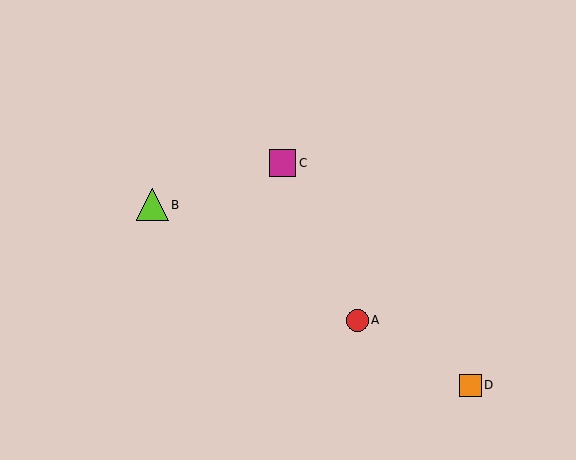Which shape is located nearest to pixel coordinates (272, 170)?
The magenta square (labeled C) at (282, 163) is nearest to that location.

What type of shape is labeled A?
Shape A is a red circle.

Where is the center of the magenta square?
The center of the magenta square is at (282, 163).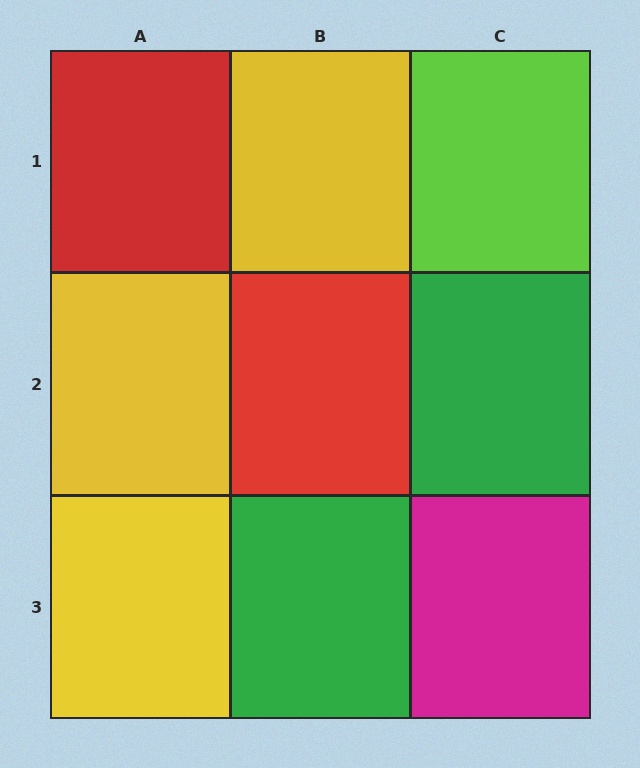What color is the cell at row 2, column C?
Green.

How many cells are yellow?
3 cells are yellow.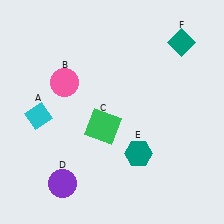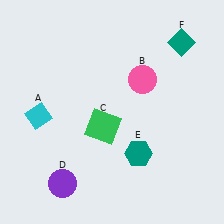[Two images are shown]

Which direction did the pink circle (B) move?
The pink circle (B) moved right.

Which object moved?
The pink circle (B) moved right.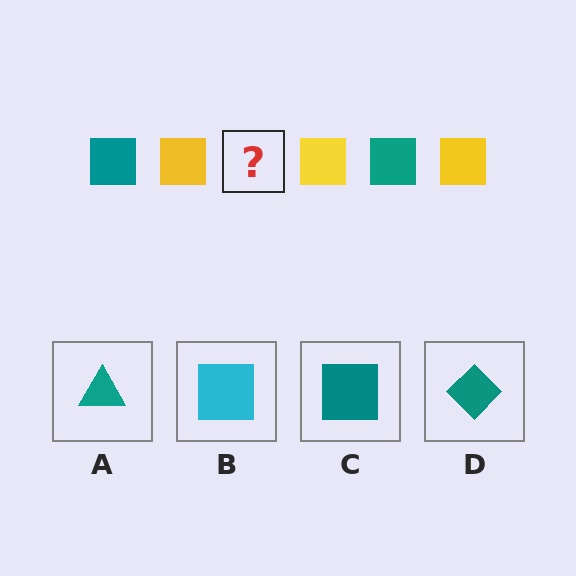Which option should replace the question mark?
Option C.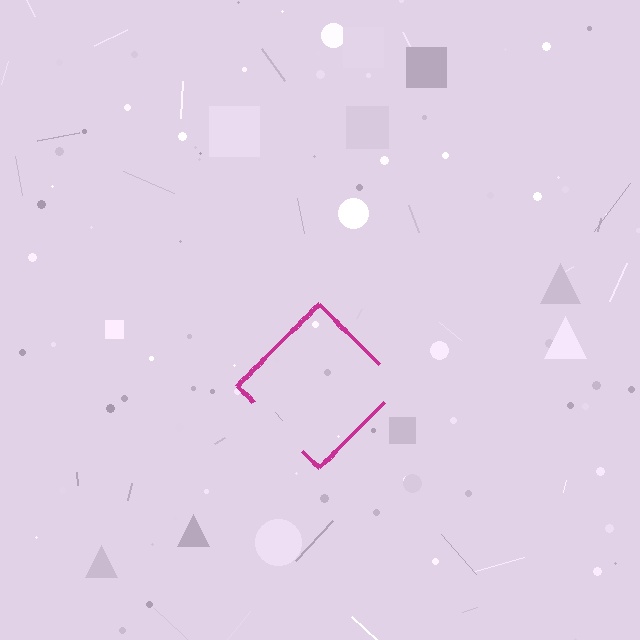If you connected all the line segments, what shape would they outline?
They would outline a diamond.